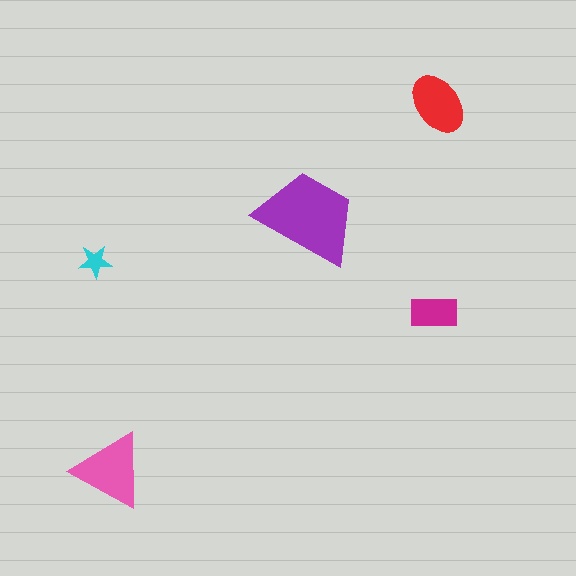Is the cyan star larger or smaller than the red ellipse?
Smaller.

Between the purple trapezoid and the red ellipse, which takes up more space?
The purple trapezoid.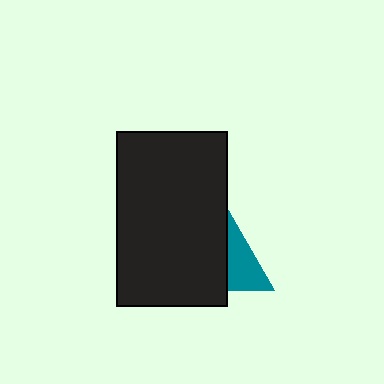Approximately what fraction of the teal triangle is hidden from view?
Roughly 66% of the teal triangle is hidden behind the black rectangle.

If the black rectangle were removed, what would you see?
You would see the complete teal triangle.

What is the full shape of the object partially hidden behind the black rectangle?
The partially hidden object is a teal triangle.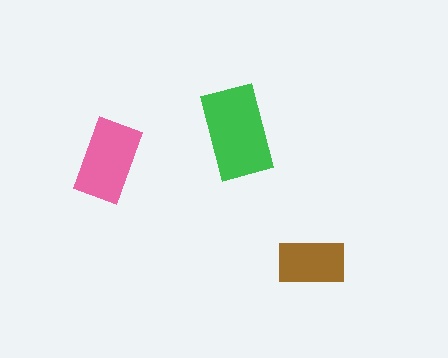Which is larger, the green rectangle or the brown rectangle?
The green one.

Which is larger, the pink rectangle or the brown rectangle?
The pink one.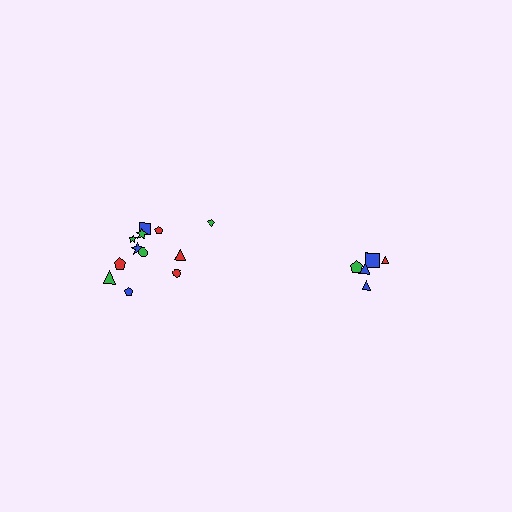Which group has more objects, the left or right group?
The left group.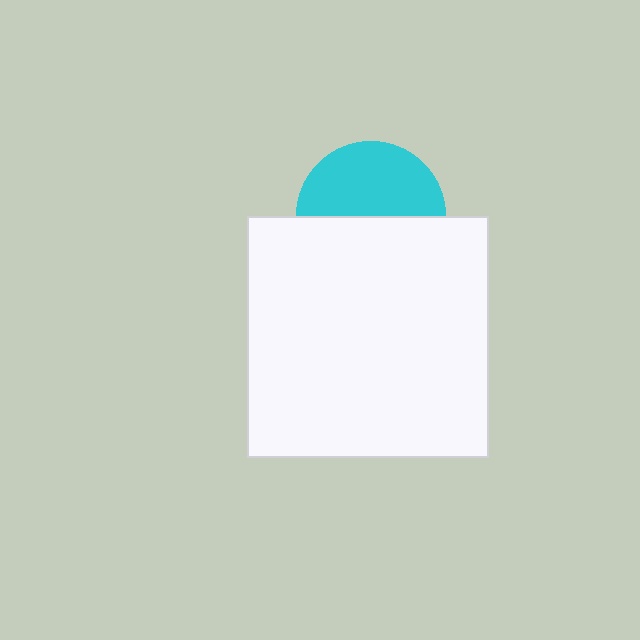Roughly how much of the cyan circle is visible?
About half of it is visible (roughly 50%).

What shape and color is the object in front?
The object in front is a white square.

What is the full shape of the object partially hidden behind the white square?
The partially hidden object is a cyan circle.